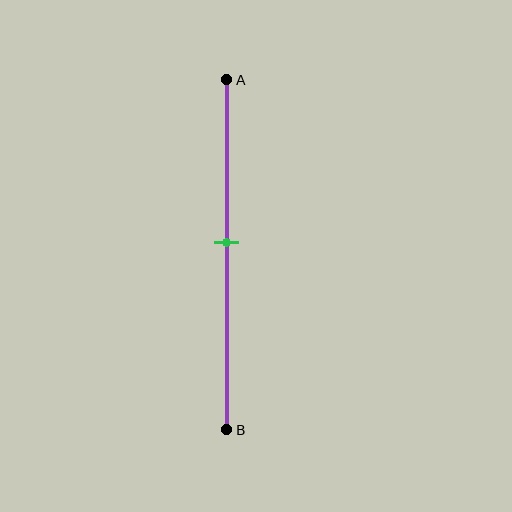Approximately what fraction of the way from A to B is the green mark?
The green mark is approximately 45% of the way from A to B.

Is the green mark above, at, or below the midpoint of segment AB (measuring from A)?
The green mark is above the midpoint of segment AB.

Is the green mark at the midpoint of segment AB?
No, the mark is at about 45% from A, not at the 50% midpoint.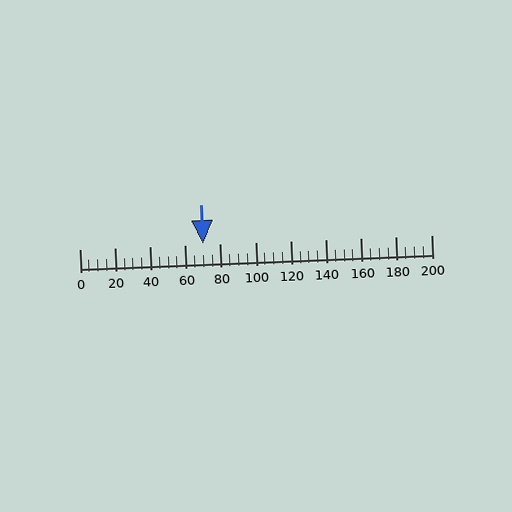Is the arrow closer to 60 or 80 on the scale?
The arrow is closer to 80.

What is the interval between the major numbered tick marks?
The major tick marks are spaced 20 units apart.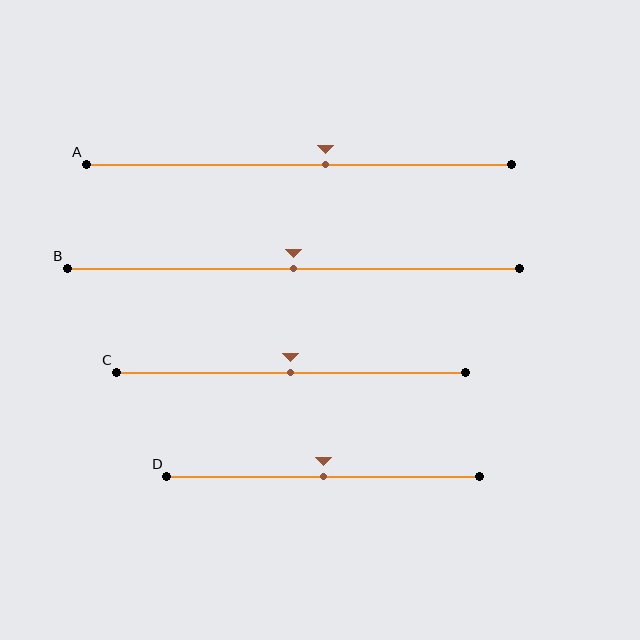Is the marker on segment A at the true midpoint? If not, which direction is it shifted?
No, the marker on segment A is shifted to the right by about 6% of the segment length.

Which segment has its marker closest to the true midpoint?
Segment B has its marker closest to the true midpoint.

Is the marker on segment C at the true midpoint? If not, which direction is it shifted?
Yes, the marker on segment C is at the true midpoint.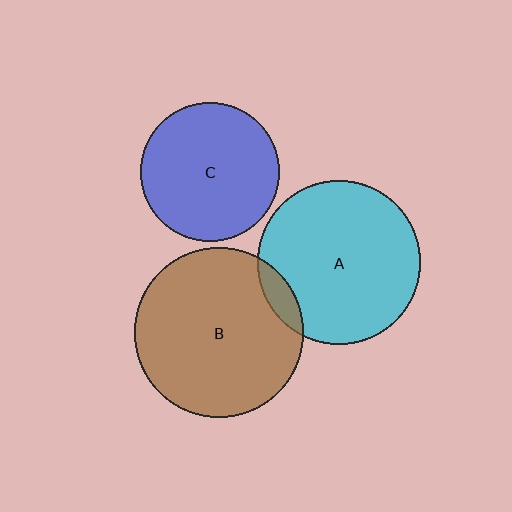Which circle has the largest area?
Circle B (brown).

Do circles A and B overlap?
Yes.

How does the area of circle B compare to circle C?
Approximately 1.5 times.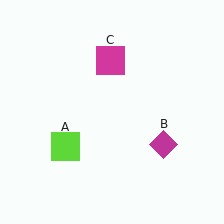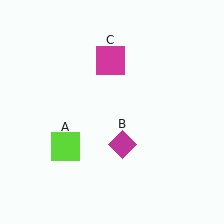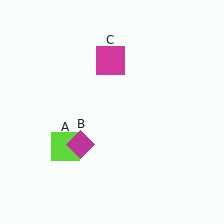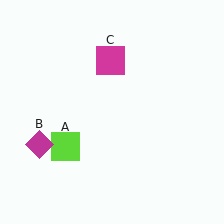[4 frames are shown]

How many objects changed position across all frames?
1 object changed position: magenta diamond (object B).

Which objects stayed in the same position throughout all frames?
Lime square (object A) and magenta square (object C) remained stationary.